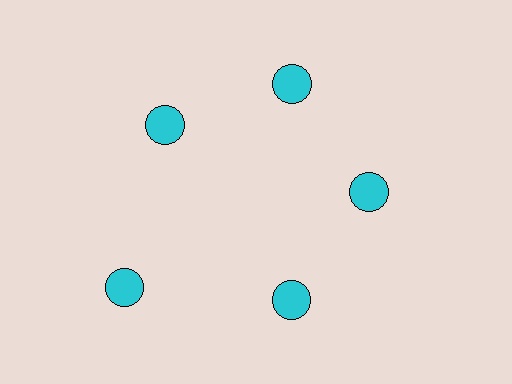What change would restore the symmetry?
The symmetry would be restored by moving it inward, back onto the ring so that all 5 circles sit at equal angles and equal distance from the center.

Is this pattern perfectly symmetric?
No. The 5 cyan circles are arranged in a ring, but one element near the 8 o'clock position is pushed outward from the center, breaking the 5-fold rotational symmetry.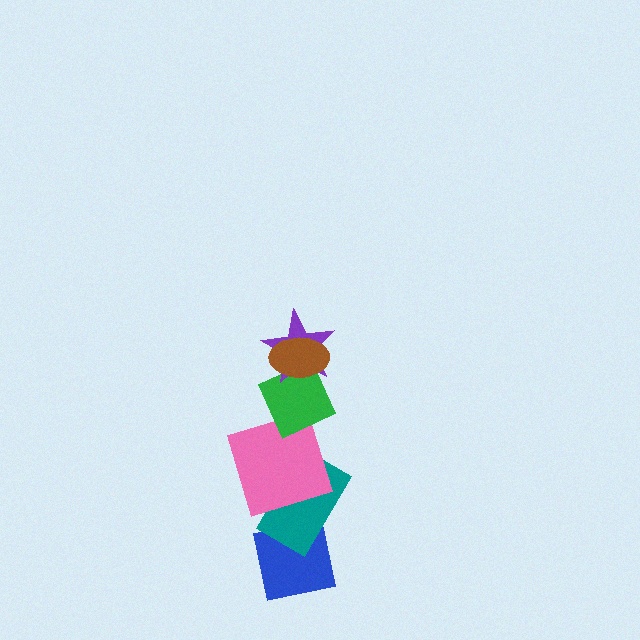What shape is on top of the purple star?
The brown ellipse is on top of the purple star.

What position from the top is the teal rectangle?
The teal rectangle is 5th from the top.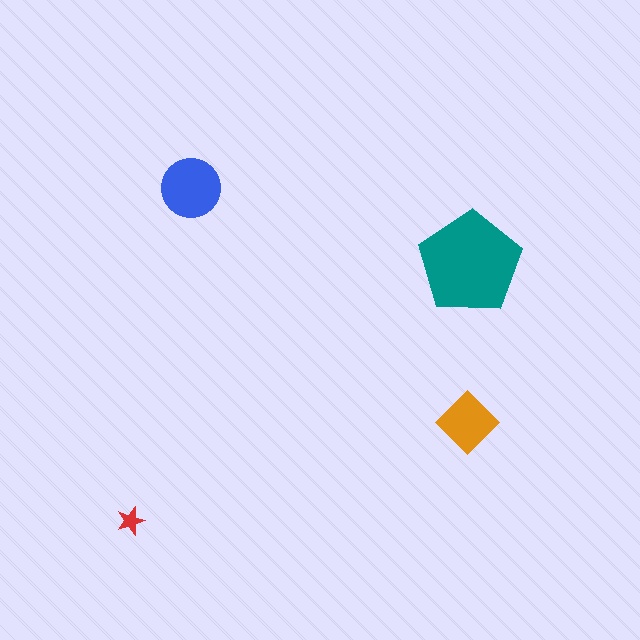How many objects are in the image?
There are 4 objects in the image.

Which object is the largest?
The teal pentagon.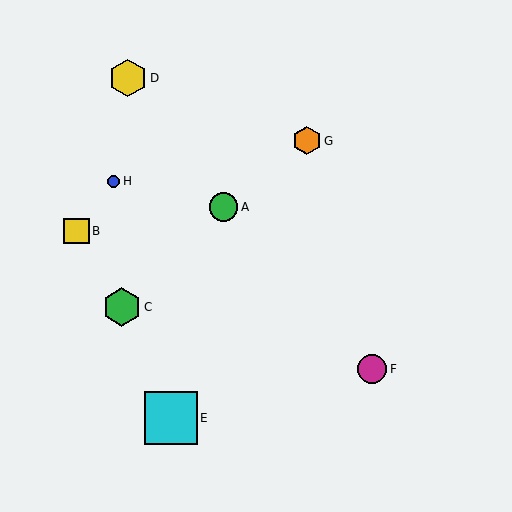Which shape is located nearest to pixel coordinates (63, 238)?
The yellow square (labeled B) at (77, 231) is nearest to that location.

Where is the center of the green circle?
The center of the green circle is at (223, 207).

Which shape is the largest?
The cyan square (labeled E) is the largest.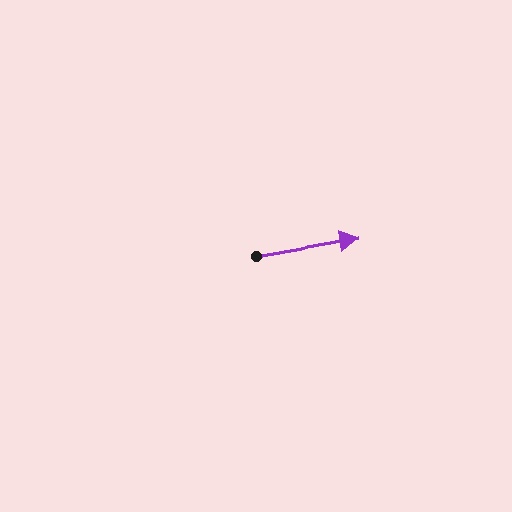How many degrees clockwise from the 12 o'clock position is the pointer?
Approximately 81 degrees.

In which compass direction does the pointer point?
East.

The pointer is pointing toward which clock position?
Roughly 3 o'clock.